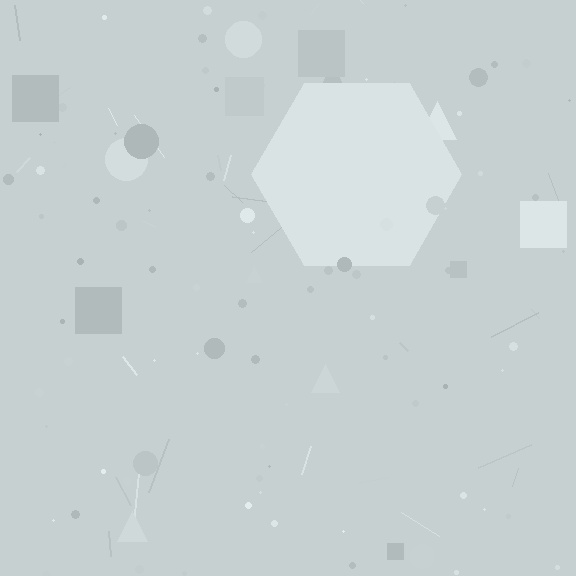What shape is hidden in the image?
A hexagon is hidden in the image.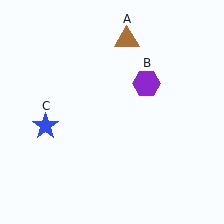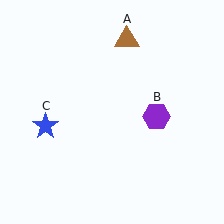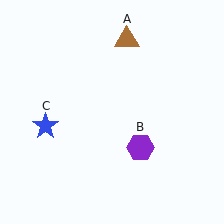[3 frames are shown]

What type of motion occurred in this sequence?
The purple hexagon (object B) rotated clockwise around the center of the scene.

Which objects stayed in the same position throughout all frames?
Brown triangle (object A) and blue star (object C) remained stationary.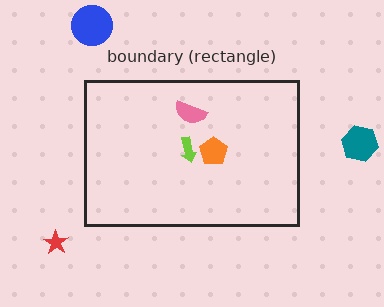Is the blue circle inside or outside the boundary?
Outside.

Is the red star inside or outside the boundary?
Outside.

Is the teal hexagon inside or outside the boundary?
Outside.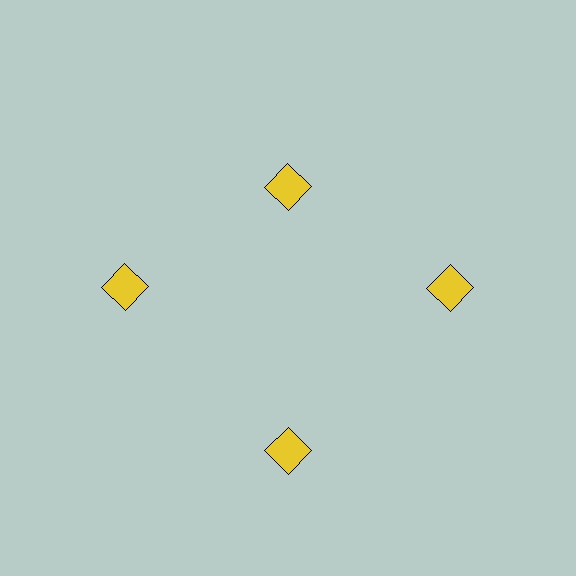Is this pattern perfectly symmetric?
No. The 4 yellow diamonds are arranged in a ring, but one element near the 12 o'clock position is pulled inward toward the center, breaking the 4-fold rotational symmetry.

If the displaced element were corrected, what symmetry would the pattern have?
It would have 4-fold rotational symmetry — the pattern would map onto itself every 90 degrees.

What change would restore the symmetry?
The symmetry would be restored by moving it outward, back onto the ring so that all 4 diamonds sit at equal angles and equal distance from the center.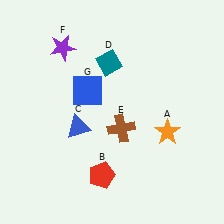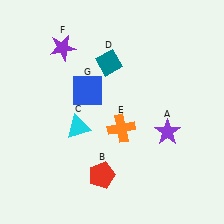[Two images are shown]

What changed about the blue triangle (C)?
In Image 1, C is blue. In Image 2, it changed to cyan.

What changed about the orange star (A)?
In Image 1, A is orange. In Image 2, it changed to purple.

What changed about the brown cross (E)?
In Image 1, E is brown. In Image 2, it changed to orange.